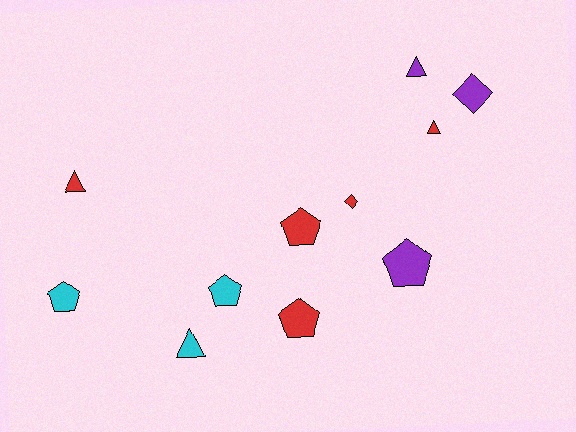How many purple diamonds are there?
There is 1 purple diamond.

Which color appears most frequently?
Red, with 5 objects.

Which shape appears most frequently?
Pentagon, with 5 objects.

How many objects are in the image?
There are 11 objects.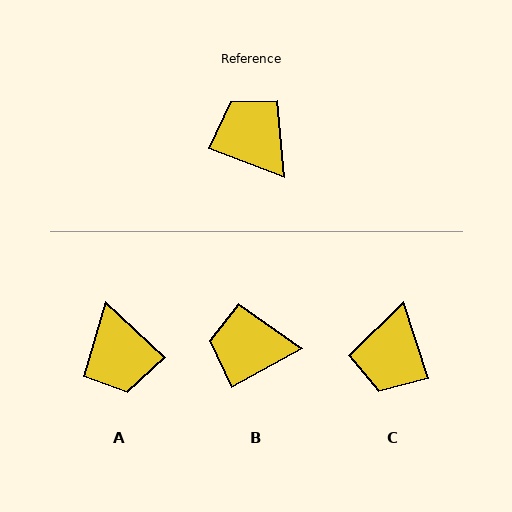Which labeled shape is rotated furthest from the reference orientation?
A, about 158 degrees away.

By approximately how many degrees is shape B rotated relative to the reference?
Approximately 50 degrees counter-clockwise.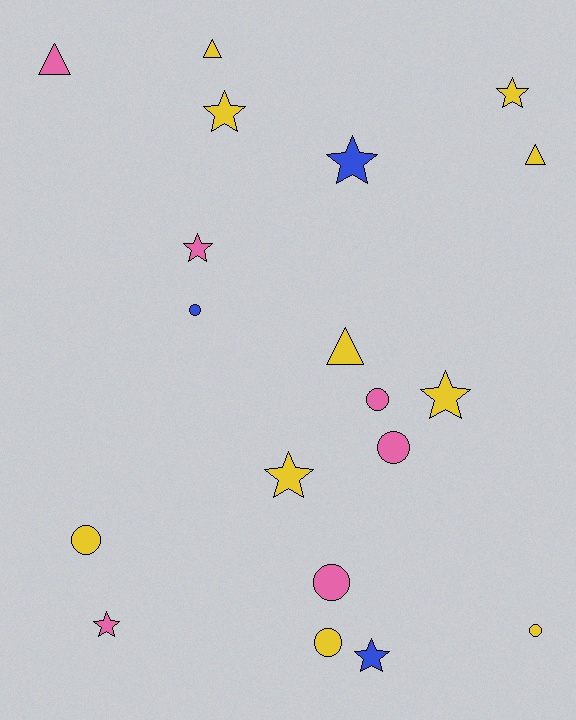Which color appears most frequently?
Yellow, with 10 objects.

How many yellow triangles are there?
There are 3 yellow triangles.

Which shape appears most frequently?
Star, with 8 objects.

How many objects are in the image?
There are 19 objects.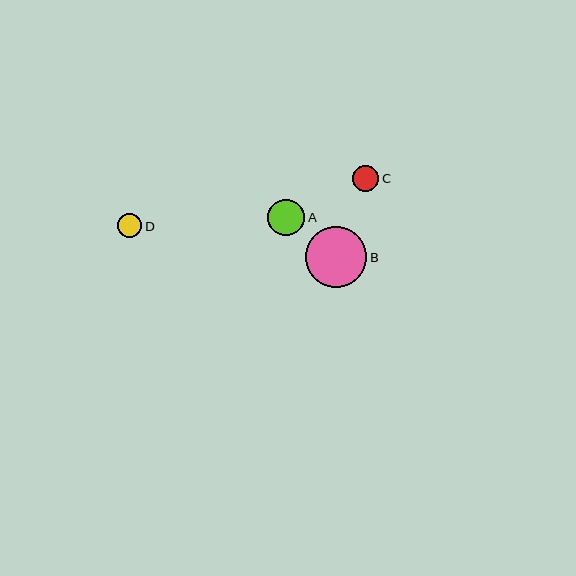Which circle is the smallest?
Circle D is the smallest with a size of approximately 24 pixels.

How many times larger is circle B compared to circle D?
Circle B is approximately 2.5 times the size of circle D.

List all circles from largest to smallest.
From largest to smallest: B, A, C, D.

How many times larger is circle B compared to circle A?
Circle B is approximately 1.7 times the size of circle A.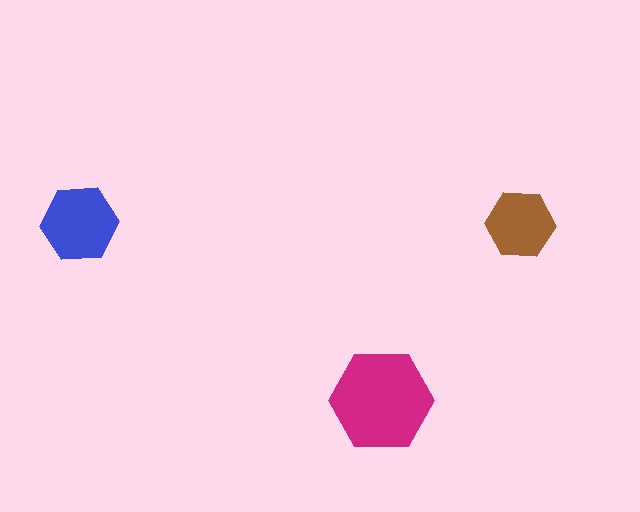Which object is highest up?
The blue hexagon is topmost.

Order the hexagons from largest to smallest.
the magenta one, the blue one, the brown one.